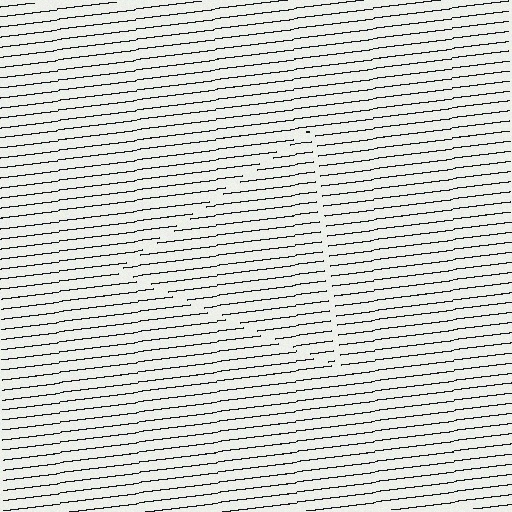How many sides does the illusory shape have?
3 sides — the line-ends trace a triangle.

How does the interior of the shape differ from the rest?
The interior of the shape contains the same grating, shifted by half a period — the contour is defined by the phase discontinuity where line-ends from the inner and outer gratings abut.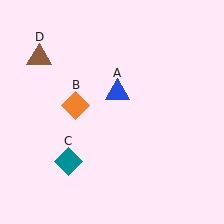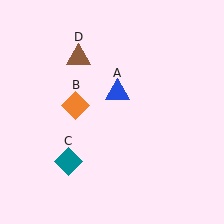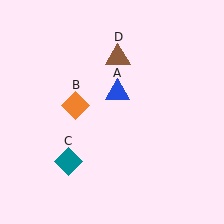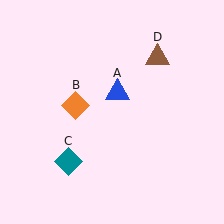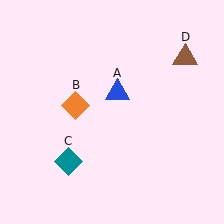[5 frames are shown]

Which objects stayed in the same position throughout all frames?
Blue triangle (object A) and orange diamond (object B) and teal diamond (object C) remained stationary.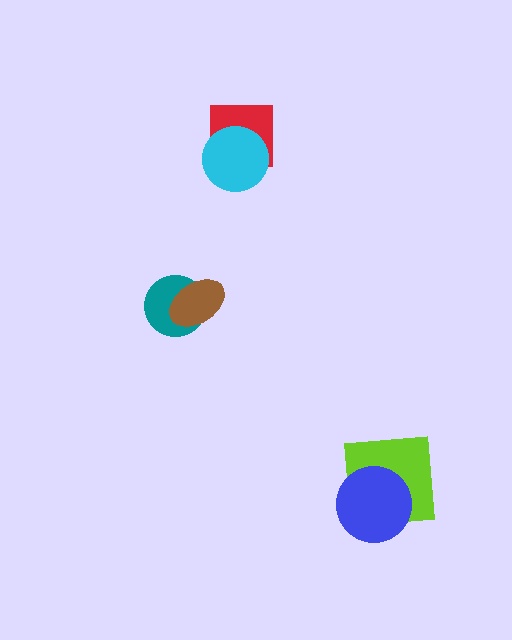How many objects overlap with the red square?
1 object overlaps with the red square.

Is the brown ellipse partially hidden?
No, no other shape covers it.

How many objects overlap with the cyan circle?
1 object overlaps with the cyan circle.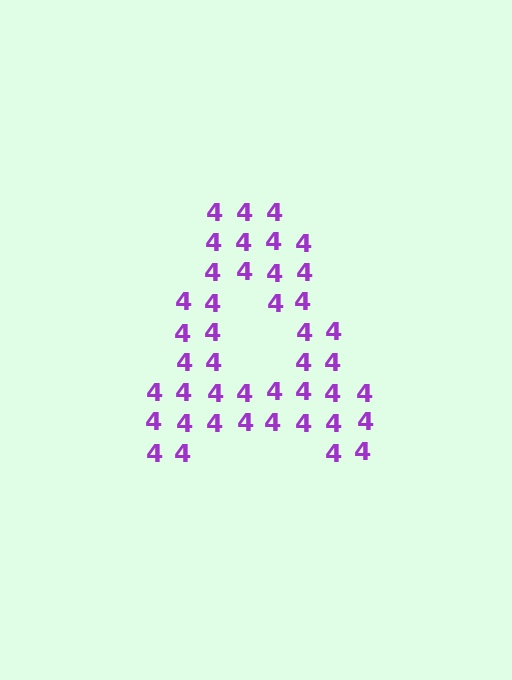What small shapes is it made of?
It is made of small digit 4's.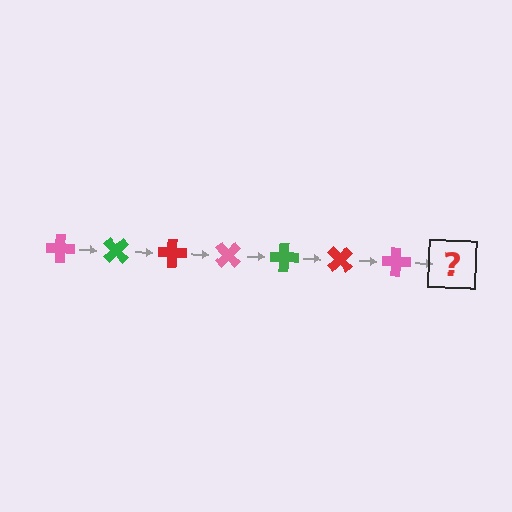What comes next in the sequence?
The next element should be a green cross, rotated 315 degrees from the start.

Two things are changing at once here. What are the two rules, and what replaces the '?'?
The two rules are that it rotates 45 degrees each step and the color cycles through pink, green, and red. The '?' should be a green cross, rotated 315 degrees from the start.